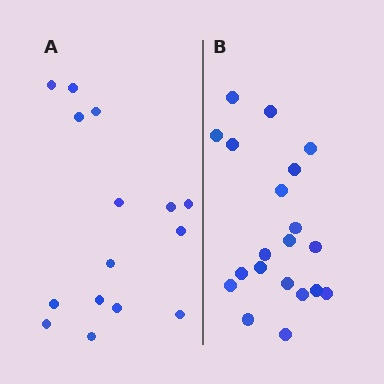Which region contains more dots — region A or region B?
Region B (the right region) has more dots.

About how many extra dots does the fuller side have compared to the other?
Region B has about 5 more dots than region A.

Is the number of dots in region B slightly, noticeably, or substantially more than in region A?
Region B has noticeably more, but not dramatically so. The ratio is roughly 1.3 to 1.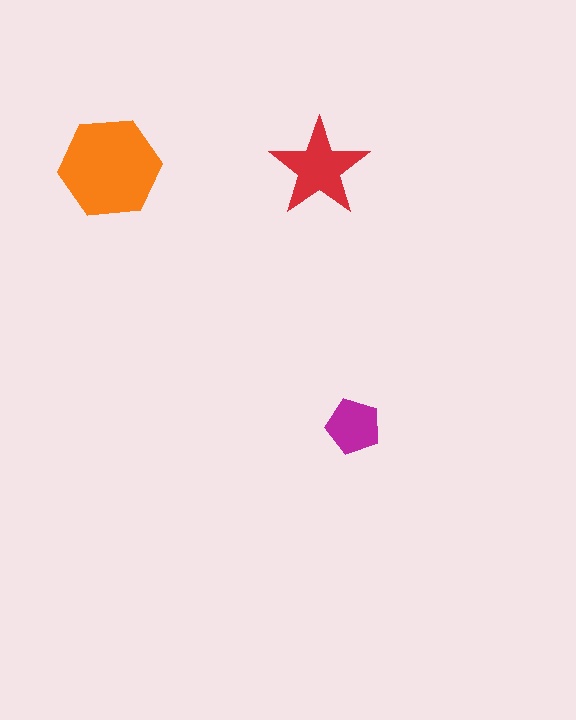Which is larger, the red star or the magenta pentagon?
The red star.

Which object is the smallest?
The magenta pentagon.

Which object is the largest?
The orange hexagon.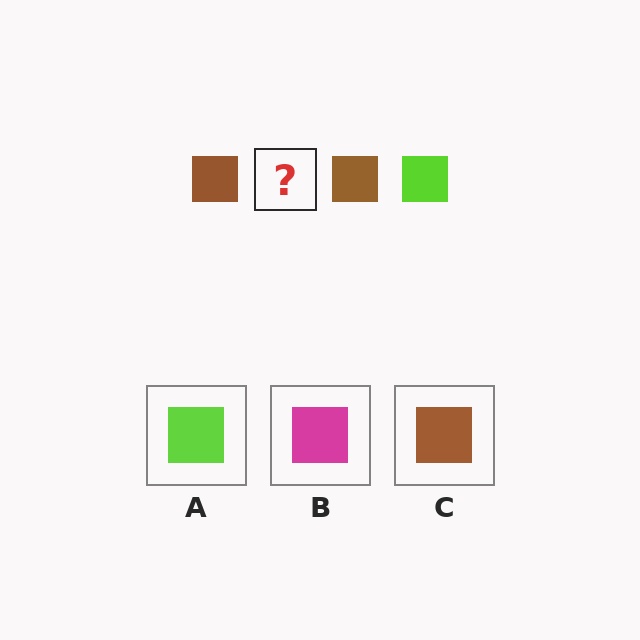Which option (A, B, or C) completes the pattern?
A.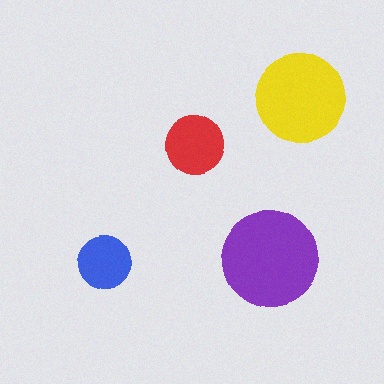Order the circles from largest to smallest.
the purple one, the yellow one, the red one, the blue one.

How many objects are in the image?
There are 4 objects in the image.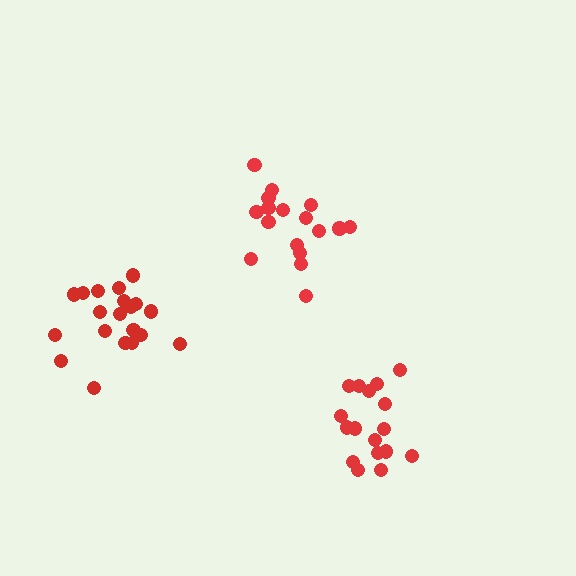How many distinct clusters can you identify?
There are 3 distinct clusters.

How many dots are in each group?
Group 1: 17 dots, Group 2: 20 dots, Group 3: 17 dots (54 total).